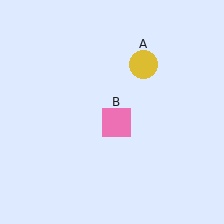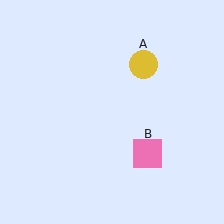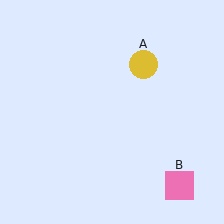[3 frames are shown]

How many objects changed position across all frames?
1 object changed position: pink square (object B).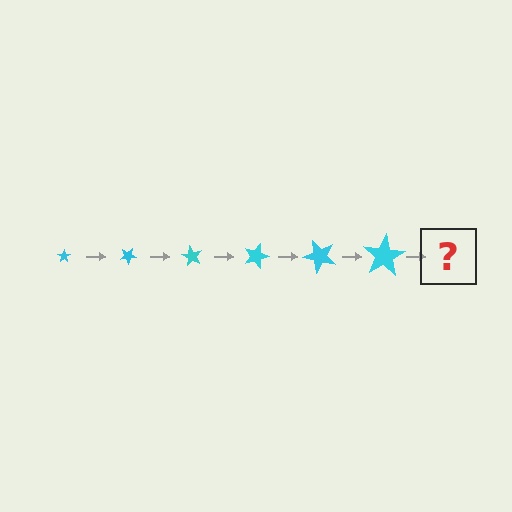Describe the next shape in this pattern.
It should be a star, larger than the previous one and rotated 180 degrees from the start.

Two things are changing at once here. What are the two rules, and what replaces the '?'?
The two rules are that the star grows larger each step and it rotates 30 degrees each step. The '?' should be a star, larger than the previous one and rotated 180 degrees from the start.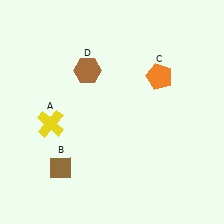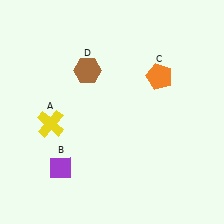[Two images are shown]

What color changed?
The diamond (B) changed from brown in Image 1 to purple in Image 2.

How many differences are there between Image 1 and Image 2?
There is 1 difference between the two images.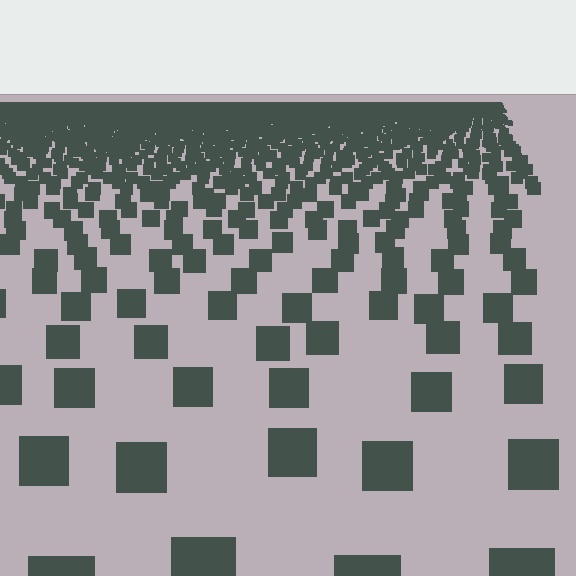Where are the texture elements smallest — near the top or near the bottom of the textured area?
Near the top.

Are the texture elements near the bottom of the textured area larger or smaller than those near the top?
Larger. Near the bottom, elements are closer to the viewer and appear at a bigger on-screen size.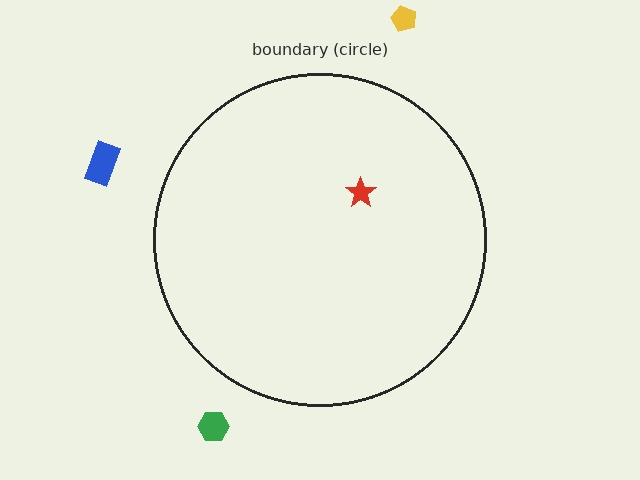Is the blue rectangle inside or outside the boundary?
Outside.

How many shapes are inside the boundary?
1 inside, 3 outside.